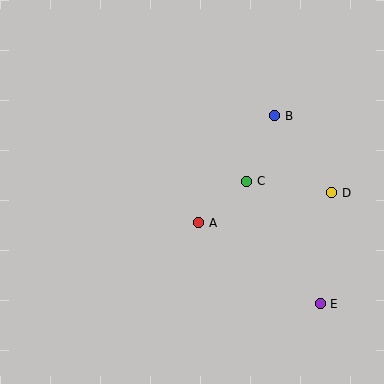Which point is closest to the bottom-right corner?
Point E is closest to the bottom-right corner.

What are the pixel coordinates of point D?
Point D is at (332, 193).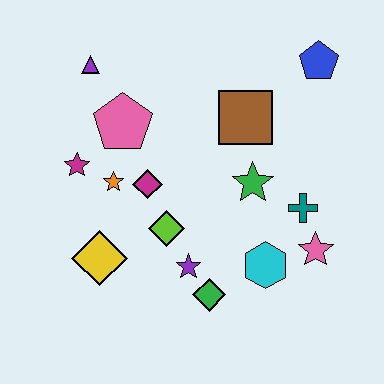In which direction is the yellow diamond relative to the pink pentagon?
The yellow diamond is below the pink pentagon.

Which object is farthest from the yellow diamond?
The blue pentagon is farthest from the yellow diamond.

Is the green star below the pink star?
No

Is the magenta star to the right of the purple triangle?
No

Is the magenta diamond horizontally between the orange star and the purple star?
Yes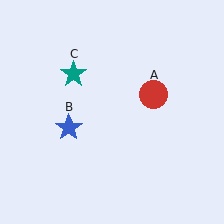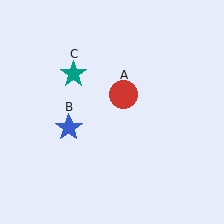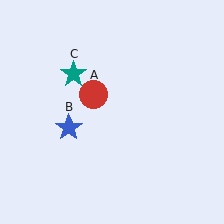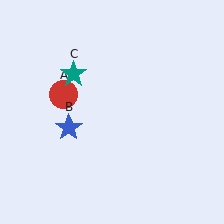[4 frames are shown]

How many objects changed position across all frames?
1 object changed position: red circle (object A).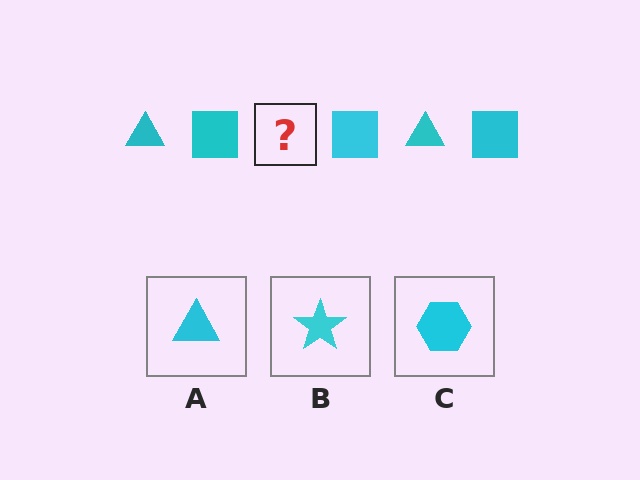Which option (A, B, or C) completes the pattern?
A.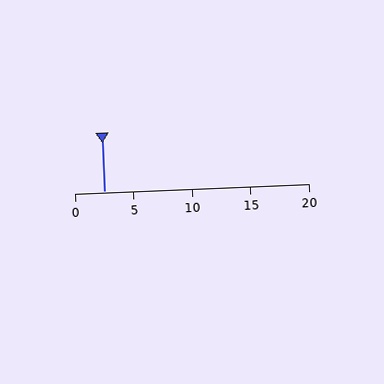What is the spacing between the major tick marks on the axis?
The major ticks are spaced 5 apart.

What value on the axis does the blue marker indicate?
The marker indicates approximately 2.5.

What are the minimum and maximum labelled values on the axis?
The axis runs from 0 to 20.